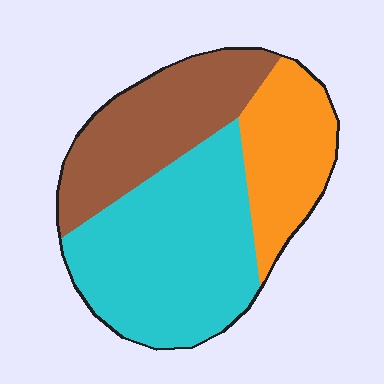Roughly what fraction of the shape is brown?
Brown takes up between a quarter and a half of the shape.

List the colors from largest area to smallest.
From largest to smallest: cyan, brown, orange.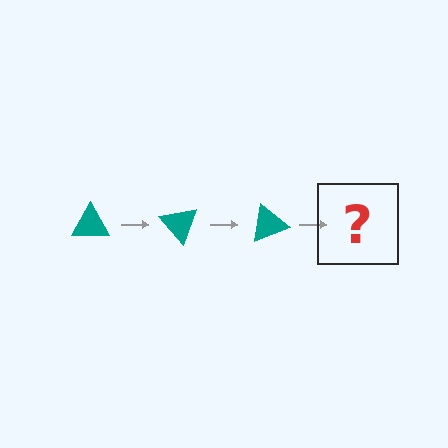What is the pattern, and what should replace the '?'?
The pattern is that the triangle rotates 50 degrees each step. The '?' should be a teal triangle rotated 150 degrees.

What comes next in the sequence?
The next element should be a teal triangle rotated 150 degrees.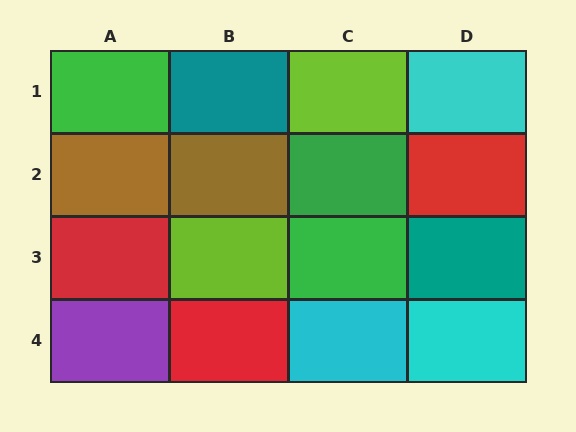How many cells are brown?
2 cells are brown.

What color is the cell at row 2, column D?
Red.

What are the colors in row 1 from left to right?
Green, teal, lime, cyan.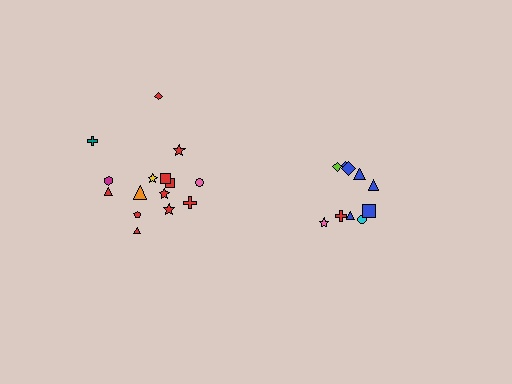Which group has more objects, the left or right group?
The left group.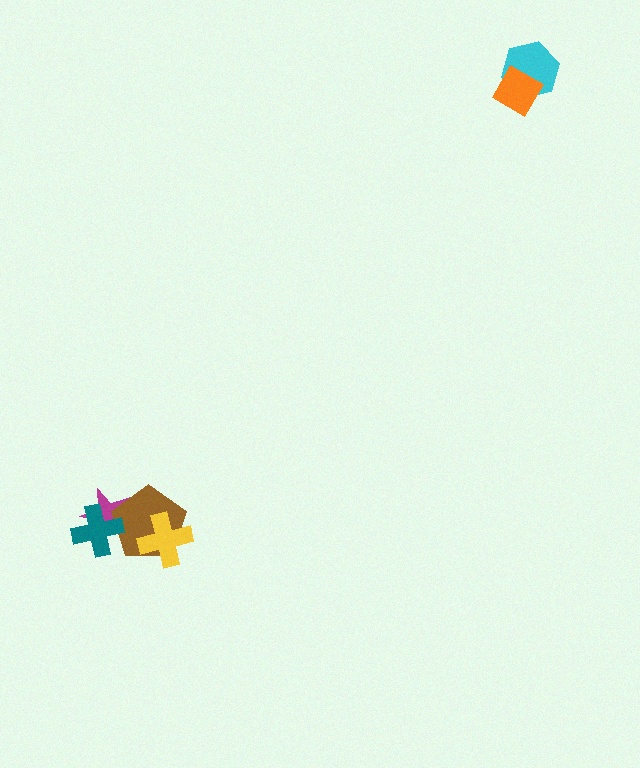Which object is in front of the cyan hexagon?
The orange diamond is in front of the cyan hexagon.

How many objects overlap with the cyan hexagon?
1 object overlaps with the cyan hexagon.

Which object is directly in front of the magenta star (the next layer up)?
The brown pentagon is directly in front of the magenta star.